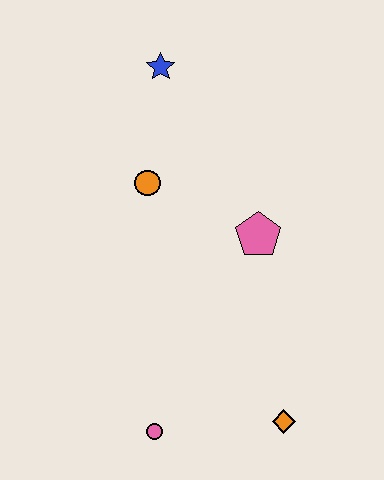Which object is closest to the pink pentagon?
The orange circle is closest to the pink pentagon.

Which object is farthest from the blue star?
The orange diamond is farthest from the blue star.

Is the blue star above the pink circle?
Yes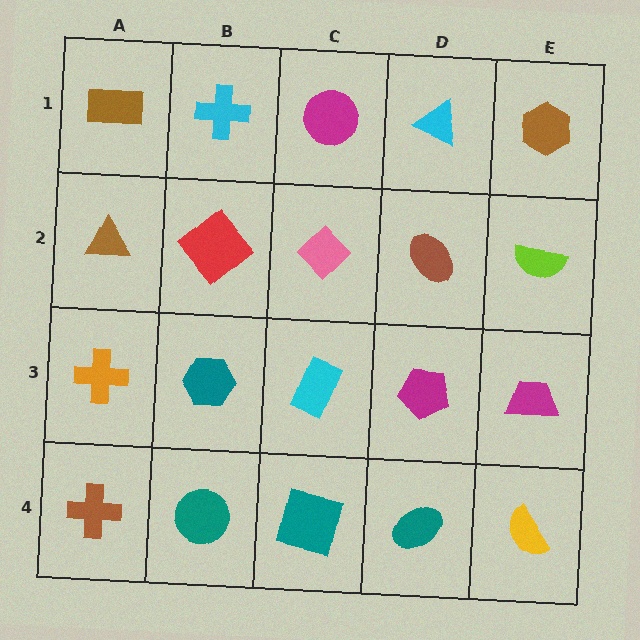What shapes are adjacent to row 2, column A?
A brown rectangle (row 1, column A), an orange cross (row 3, column A), a red diamond (row 2, column B).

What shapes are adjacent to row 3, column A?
A brown triangle (row 2, column A), a brown cross (row 4, column A), a teal hexagon (row 3, column B).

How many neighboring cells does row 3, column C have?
4.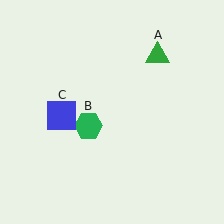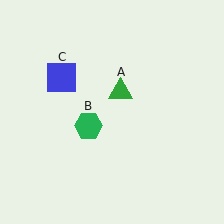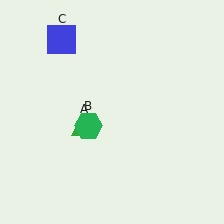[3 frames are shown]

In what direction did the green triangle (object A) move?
The green triangle (object A) moved down and to the left.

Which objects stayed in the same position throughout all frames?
Green hexagon (object B) remained stationary.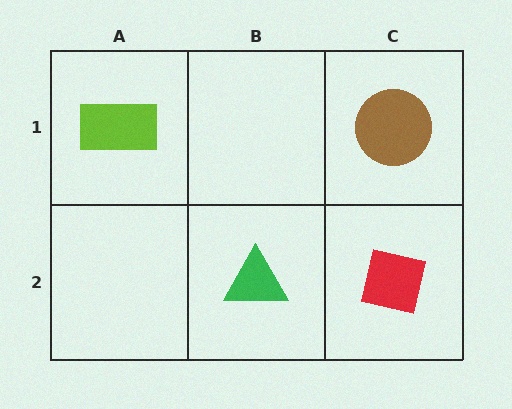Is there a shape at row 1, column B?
No, that cell is empty.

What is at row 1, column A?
A lime rectangle.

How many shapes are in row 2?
2 shapes.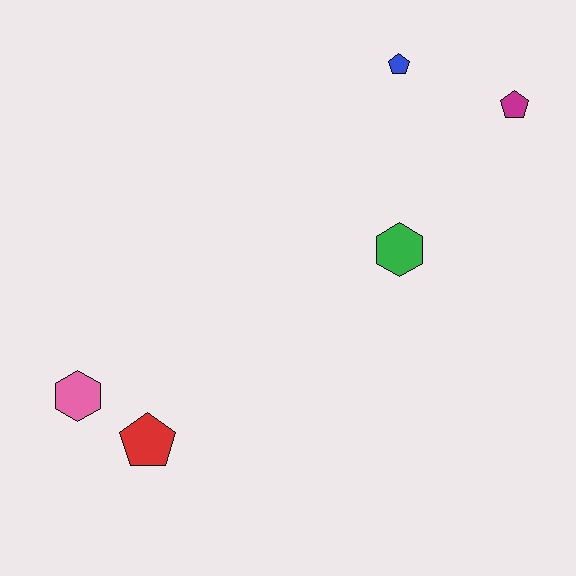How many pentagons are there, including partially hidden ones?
There are 3 pentagons.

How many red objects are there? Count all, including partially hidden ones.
There is 1 red object.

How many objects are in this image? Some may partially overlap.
There are 5 objects.